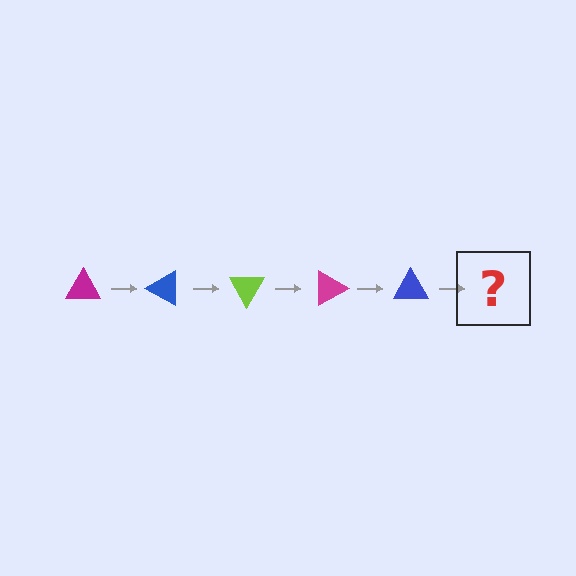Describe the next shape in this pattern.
It should be a lime triangle, rotated 150 degrees from the start.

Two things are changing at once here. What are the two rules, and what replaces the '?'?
The two rules are that it rotates 30 degrees each step and the color cycles through magenta, blue, and lime. The '?' should be a lime triangle, rotated 150 degrees from the start.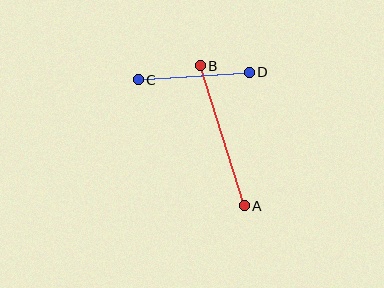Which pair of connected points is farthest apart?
Points A and B are farthest apart.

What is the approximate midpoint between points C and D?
The midpoint is at approximately (194, 76) pixels.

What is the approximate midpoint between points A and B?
The midpoint is at approximately (222, 136) pixels.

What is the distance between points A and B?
The distance is approximately 147 pixels.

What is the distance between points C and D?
The distance is approximately 111 pixels.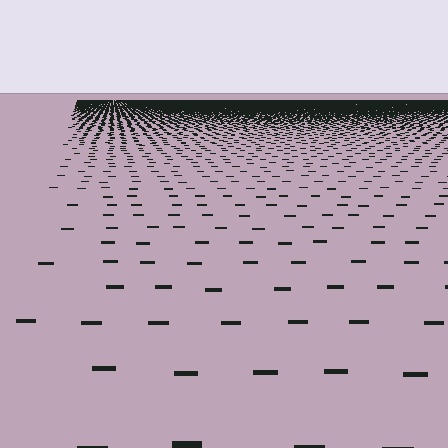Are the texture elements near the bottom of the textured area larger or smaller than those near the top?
Larger. Near the bottom, elements are closer to the viewer and appear at a bigger on-screen size.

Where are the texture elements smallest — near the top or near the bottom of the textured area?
Near the top.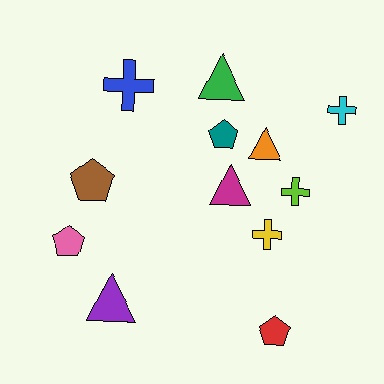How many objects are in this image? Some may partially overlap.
There are 12 objects.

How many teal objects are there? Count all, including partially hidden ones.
There is 1 teal object.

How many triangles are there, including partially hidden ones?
There are 4 triangles.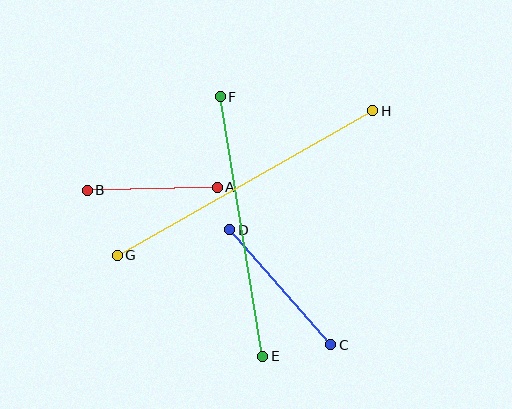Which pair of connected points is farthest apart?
Points G and H are farthest apart.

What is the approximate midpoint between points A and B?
The midpoint is at approximately (152, 189) pixels.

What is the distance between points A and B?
The distance is approximately 130 pixels.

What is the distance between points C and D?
The distance is approximately 153 pixels.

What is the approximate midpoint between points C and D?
The midpoint is at approximately (280, 287) pixels.